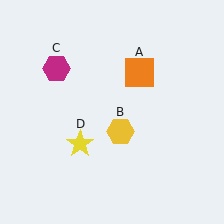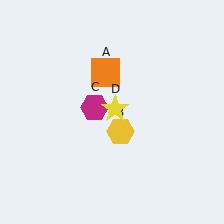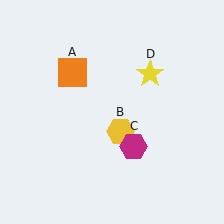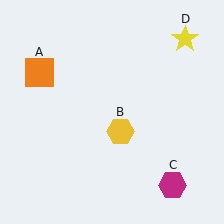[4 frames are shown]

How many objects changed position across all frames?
3 objects changed position: orange square (object A), magenta hexagon (object C), yellow star (object D).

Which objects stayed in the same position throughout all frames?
Yellow hexagon (object B) remained stationary.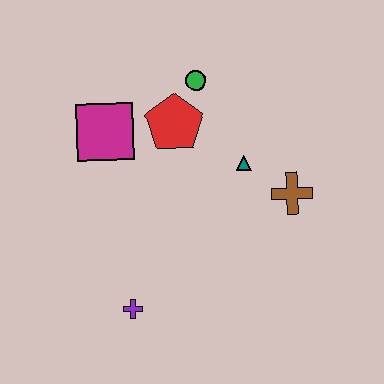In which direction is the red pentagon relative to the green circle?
The red pentagon is below the green circle.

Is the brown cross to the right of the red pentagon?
Yes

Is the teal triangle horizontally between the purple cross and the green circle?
No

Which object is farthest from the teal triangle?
The purple cross is farthest from the teal triangle.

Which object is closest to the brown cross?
The teal triangle is closest to the brown cross.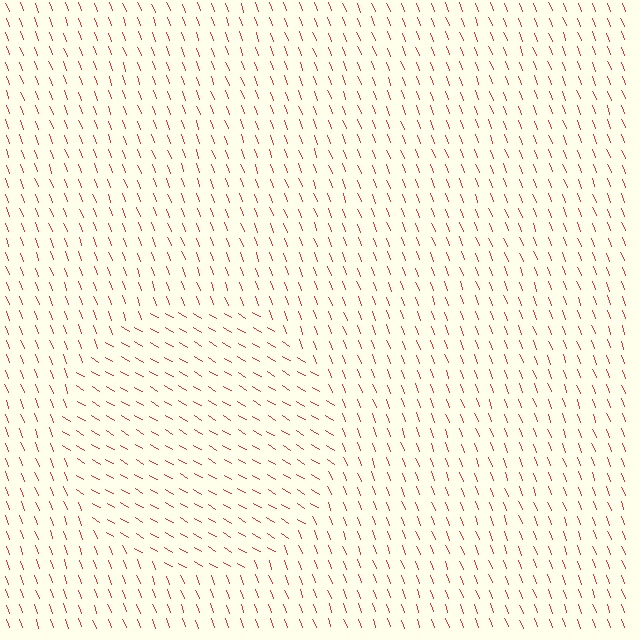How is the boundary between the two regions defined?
The boundary is defined purely by a change in line orientation (approximately 39 degrees difference). All lines are the same color and thickness.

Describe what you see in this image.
The image is filled with small red line segments. A circle region in the image has lines oriented differently from the surrounding lines, creating a visible texture boundary.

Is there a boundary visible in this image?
Yes, there is a texture boundary formed by a change in line orientation.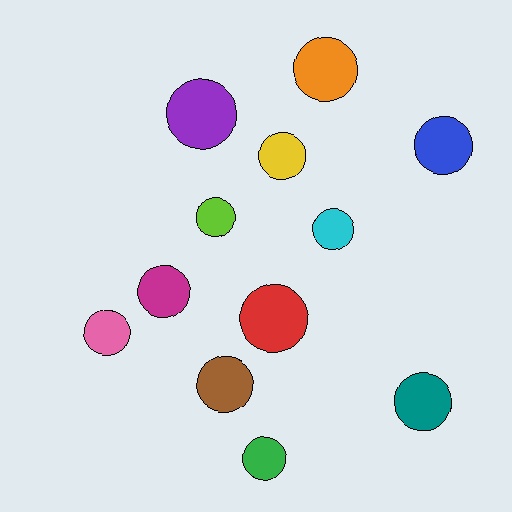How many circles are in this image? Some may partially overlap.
There are 12 circles.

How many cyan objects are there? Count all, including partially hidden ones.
There is 1 cyan object.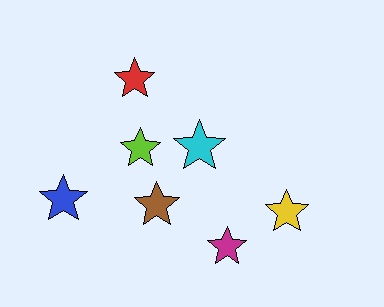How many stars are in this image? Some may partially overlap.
There are 7 stars.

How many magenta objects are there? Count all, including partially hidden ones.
There is 1 magenta object.